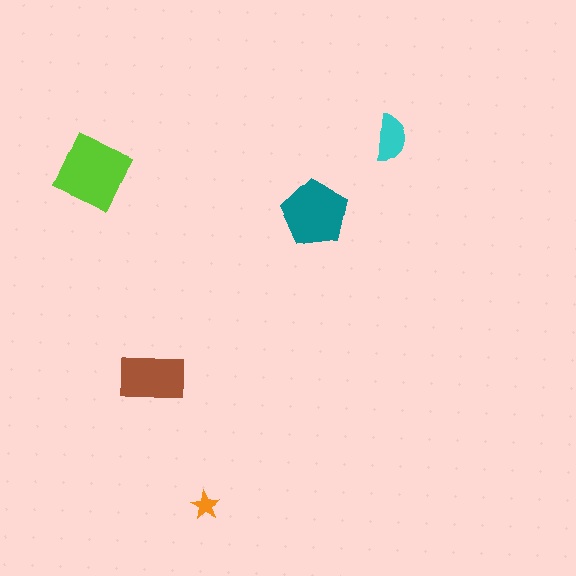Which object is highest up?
The cyan semicircle is topmost.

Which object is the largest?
The lime square.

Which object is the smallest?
The orange star.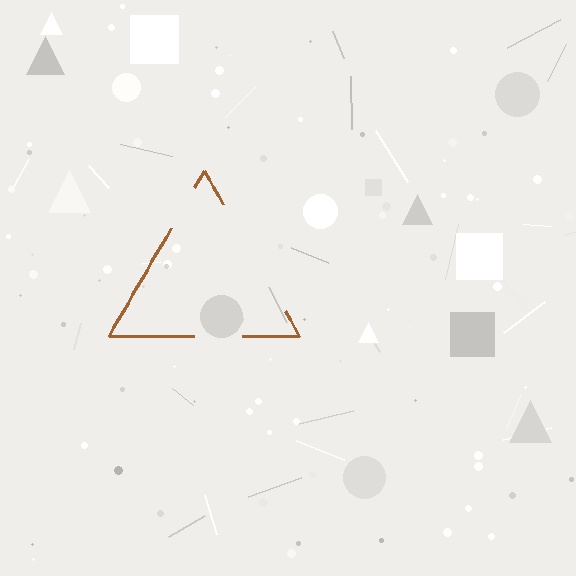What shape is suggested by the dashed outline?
The dashed outline suggests a triangle.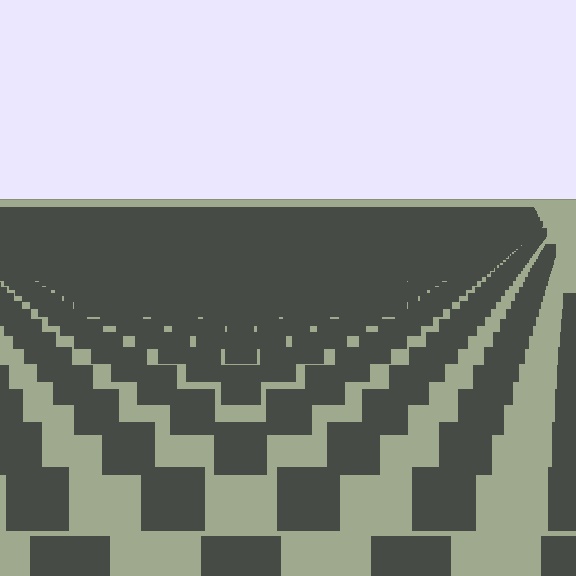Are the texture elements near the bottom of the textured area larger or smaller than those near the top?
Larger. Near the bottom, elements are closer to the viewer and appear at a bigger on-screen size.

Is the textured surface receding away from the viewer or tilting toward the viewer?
The surface is receding away from the viewer. Texture elements get smaller and denser toward the top.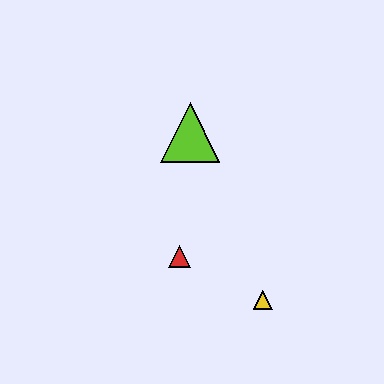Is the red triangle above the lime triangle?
No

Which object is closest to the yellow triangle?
The red triangle is closest to the yellow triangle.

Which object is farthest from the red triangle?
The lime triangle is farthest from the red triangle.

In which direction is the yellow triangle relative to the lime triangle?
The yellow triangle is below the lime triangle.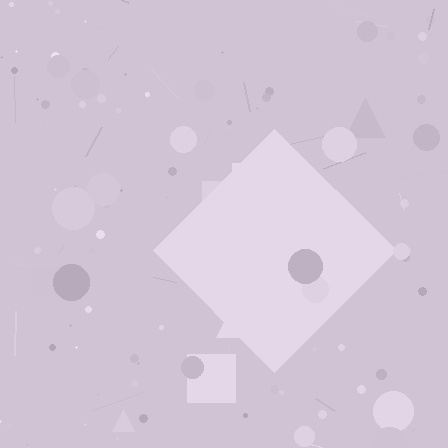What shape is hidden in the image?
A diamond is hidden in the image.